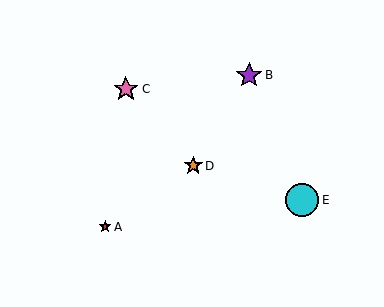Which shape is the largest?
The cyan circle (labeled E) is the largest.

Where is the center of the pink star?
The center of the pink star is at (126, 89).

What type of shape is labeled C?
Shape C is a pink star.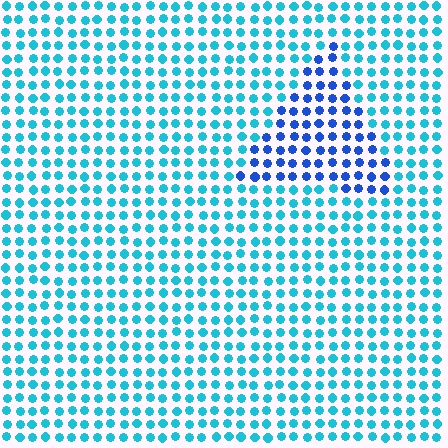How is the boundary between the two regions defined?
The boundary is defined purely by a slight shift in hue (about 37 degrees). Spacing, size, and orientation are identical on both sides.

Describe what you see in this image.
The image is filled with small cyan elements in a uniform arrangement. A triangle-shaped region is visible where the elements are tinted to a slightly different hue, forming a subtle color boundary.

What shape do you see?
I see a triangle.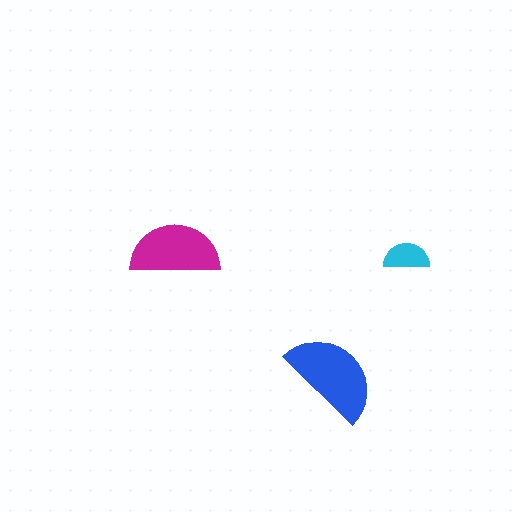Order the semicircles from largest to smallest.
the blue one, the magenta one, the cyan one.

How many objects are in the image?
There are 3 objects in the image.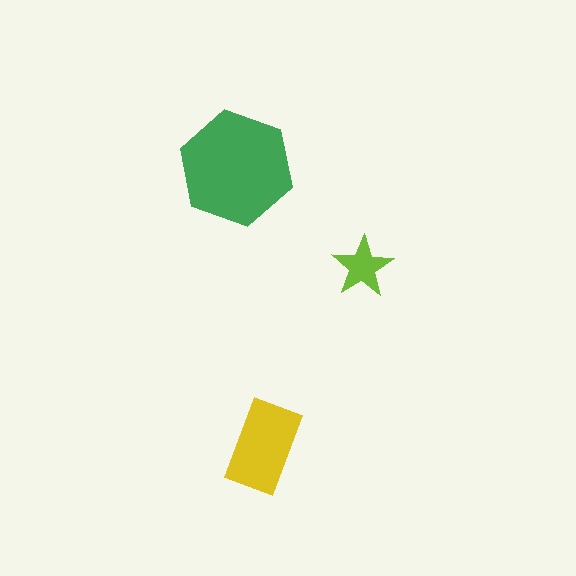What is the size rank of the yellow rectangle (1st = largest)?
2nd.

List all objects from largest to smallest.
The green hexagon, the yellow rectangle, the lime star.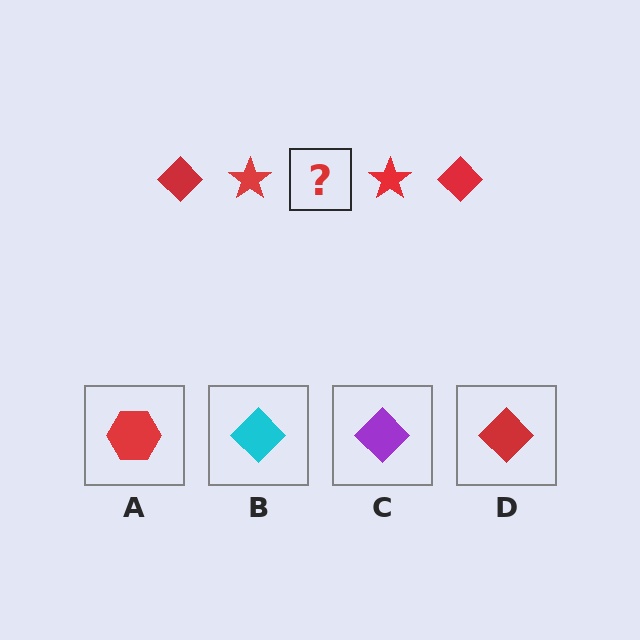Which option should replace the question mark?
Option D.